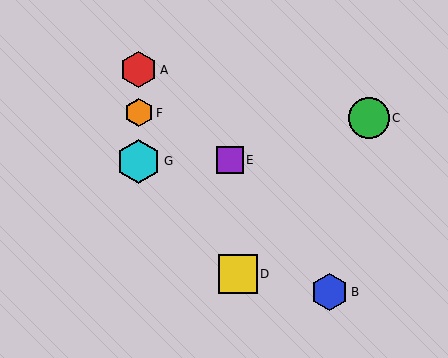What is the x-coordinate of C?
Object C is at x≈369.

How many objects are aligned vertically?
3 objects (A, F, G) are aligned vertically.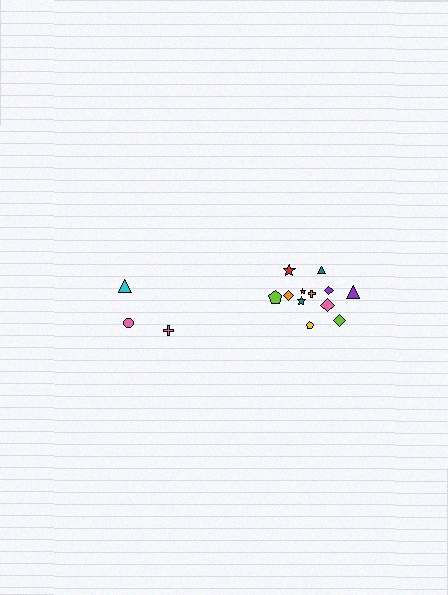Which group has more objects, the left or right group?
The right group.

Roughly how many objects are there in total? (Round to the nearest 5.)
Roughly 15 objects in total.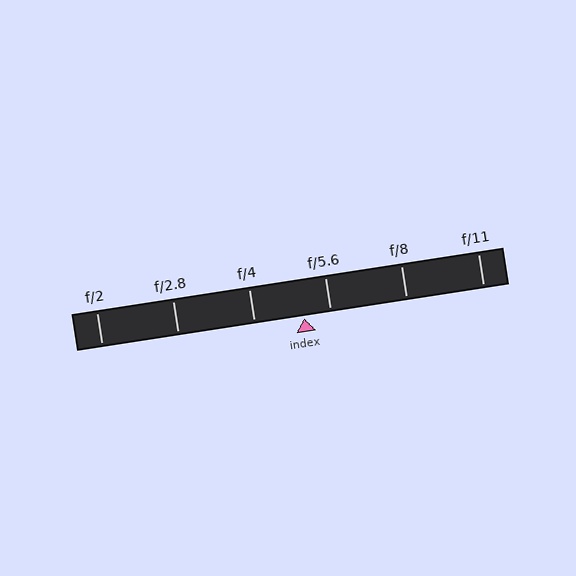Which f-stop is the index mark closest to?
The index mark is closest to f/5.6.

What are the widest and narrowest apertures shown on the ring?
The widest aperture shown is f/2 and the narrowest is f/11.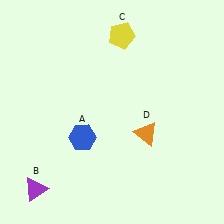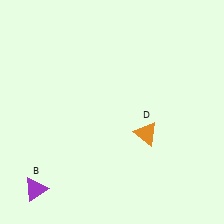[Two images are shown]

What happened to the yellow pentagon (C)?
The yellow pentagon (C) was removed in Image 2. It was in the top-right area of Image 1.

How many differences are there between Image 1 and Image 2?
There are 2 differences between the two images.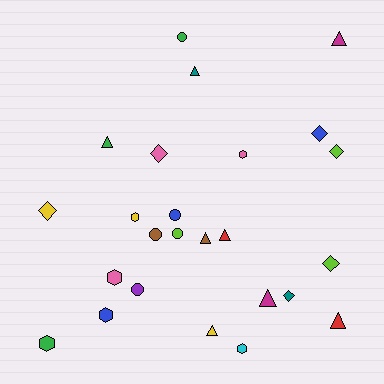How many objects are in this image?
There are 25 objects.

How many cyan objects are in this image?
There is 1 cyan object.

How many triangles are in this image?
There are 8 triangles.